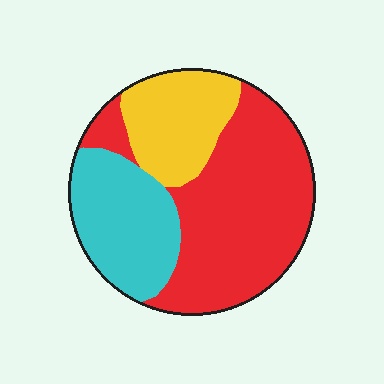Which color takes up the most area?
Red, at roughly 55%.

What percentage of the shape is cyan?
Cyan takes up about one quarter (1/4) of the shape.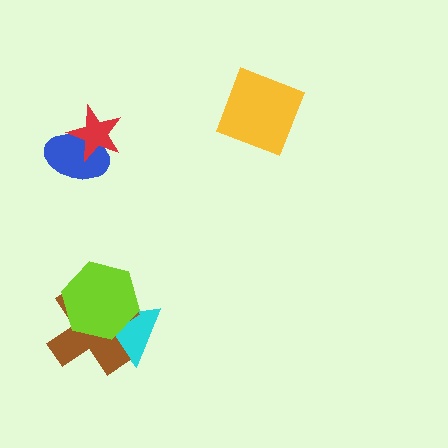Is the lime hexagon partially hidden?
No, no other shape covers it.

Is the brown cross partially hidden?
Yes, it is partially covered by another shape.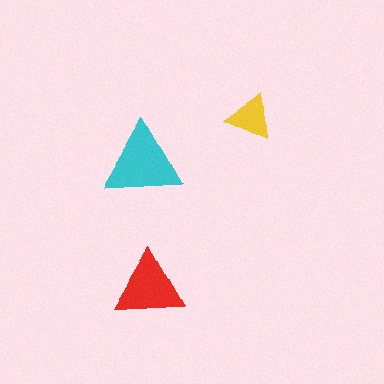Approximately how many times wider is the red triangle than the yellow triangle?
About 1.5 times wider.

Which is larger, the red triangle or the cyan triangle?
The cyan one.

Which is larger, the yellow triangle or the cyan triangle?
The cyan one.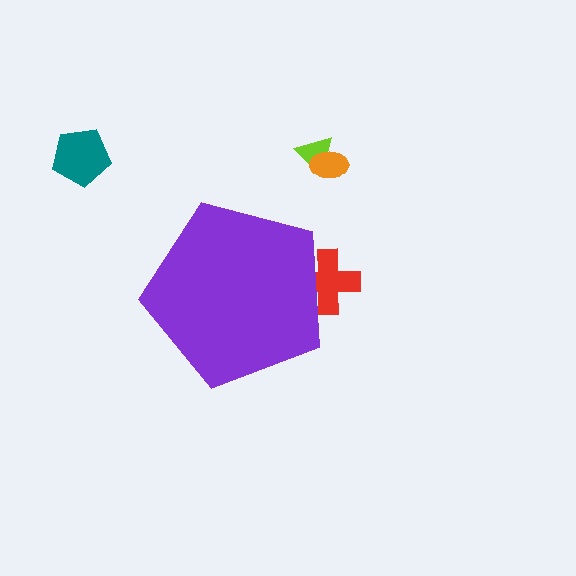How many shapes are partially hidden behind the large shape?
1 shape is partially hidden.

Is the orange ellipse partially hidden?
No, the orange ellipse is fully visible.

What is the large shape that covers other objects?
A purple pentagon.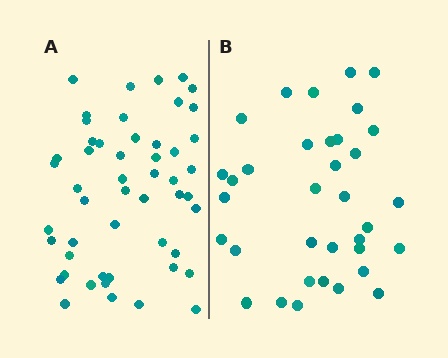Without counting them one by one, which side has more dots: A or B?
Region A (the left region) has more dots.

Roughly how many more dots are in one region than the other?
Region A has approximately 15 more dots than region B.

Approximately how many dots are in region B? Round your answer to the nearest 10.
About 40 dots. (The exact count is 35, which rounds to 40.)